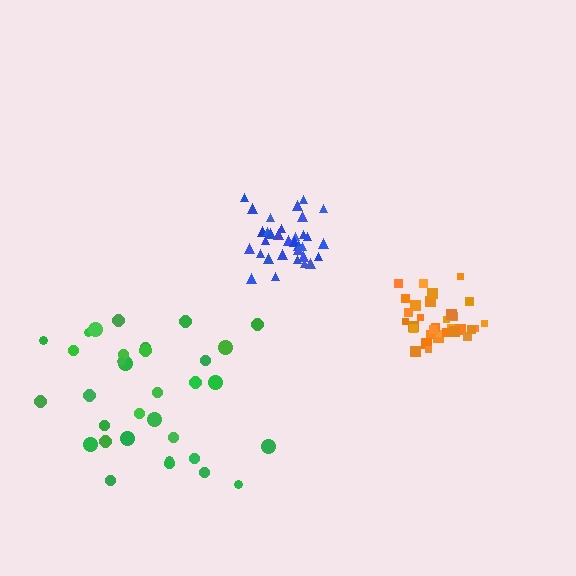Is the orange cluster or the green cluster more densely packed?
Orange.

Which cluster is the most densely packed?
Blue.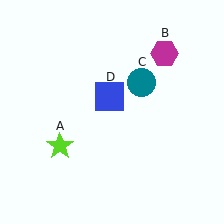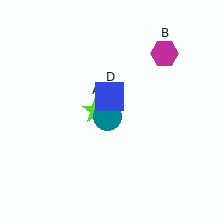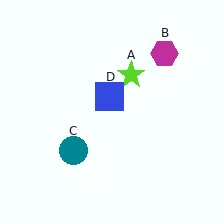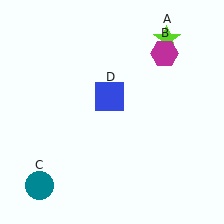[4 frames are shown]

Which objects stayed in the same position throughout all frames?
Magenta hexagon (object B) and blue square (object D) remained stationary.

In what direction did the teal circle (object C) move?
The teal circle (object C) moved down and to the left.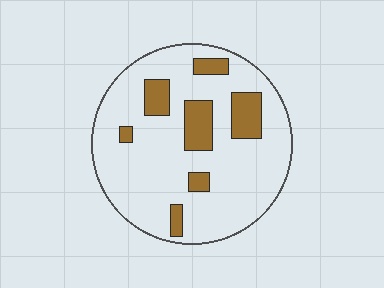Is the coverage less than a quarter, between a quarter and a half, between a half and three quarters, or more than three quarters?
Less than a quarter.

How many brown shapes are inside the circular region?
7.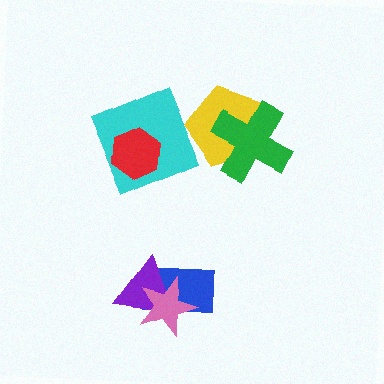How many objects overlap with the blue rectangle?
2 objects overlap with the blue rectangle.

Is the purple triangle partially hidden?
Yes, it is partially covered by another shape.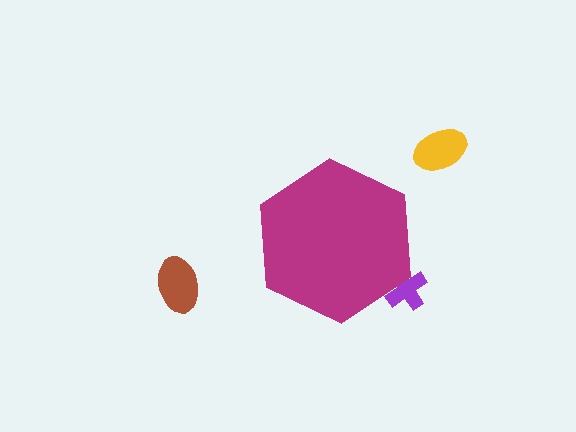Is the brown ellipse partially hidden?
No, the brown ellipse is fully visible.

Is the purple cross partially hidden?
Yes, the purple cross is partially hidden behind the magenta hexagon.